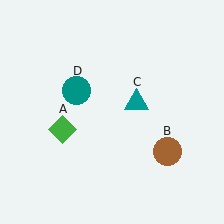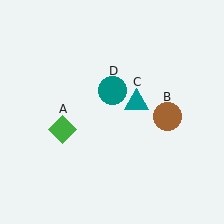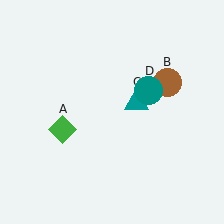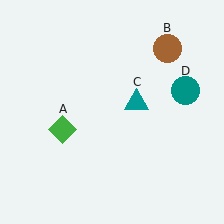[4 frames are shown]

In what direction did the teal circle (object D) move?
The teal circle (object D) moved right.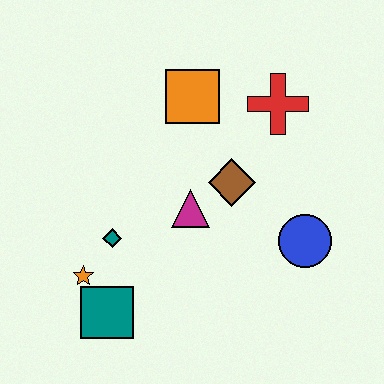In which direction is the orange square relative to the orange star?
The orange square is above the orange star.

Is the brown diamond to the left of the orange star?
No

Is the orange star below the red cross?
Yes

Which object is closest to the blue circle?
The brown diamond is closest to the blue circle.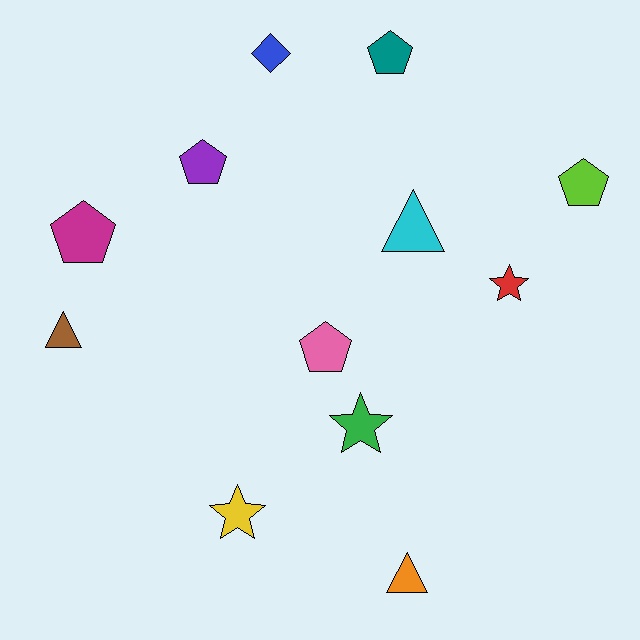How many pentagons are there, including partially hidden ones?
There are 5 pentagons.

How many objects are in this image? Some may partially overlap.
There are 12 objects.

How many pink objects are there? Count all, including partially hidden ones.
There is 1 pink object.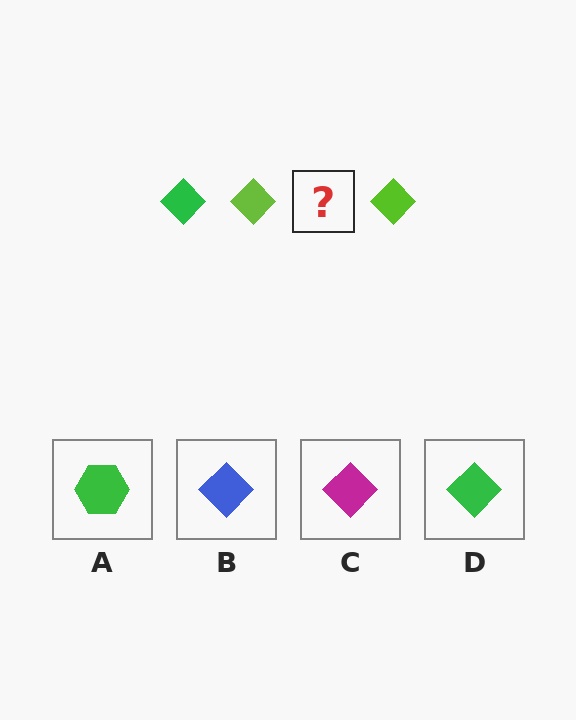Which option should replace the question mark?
Option D.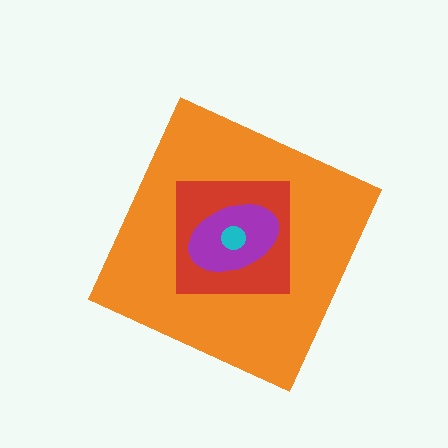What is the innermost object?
The cyan circle.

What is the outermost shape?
The orange diamond.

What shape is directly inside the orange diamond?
The red square.